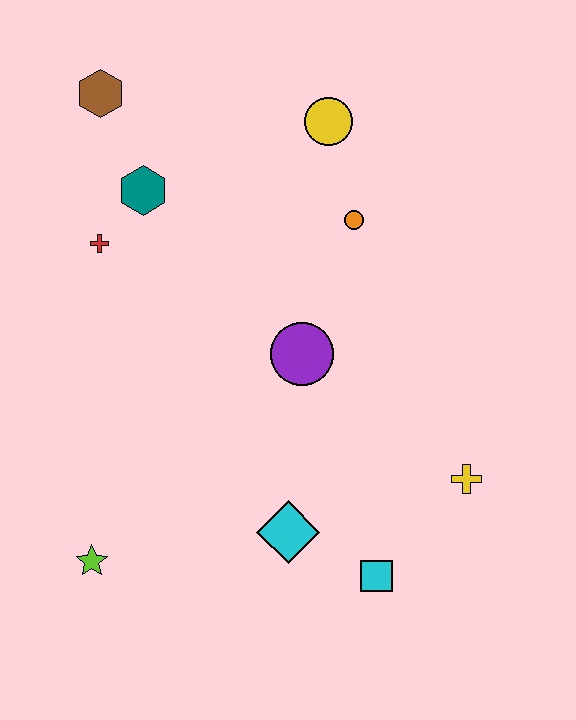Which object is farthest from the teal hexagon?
The cyan square is farthest from the teal hexagon.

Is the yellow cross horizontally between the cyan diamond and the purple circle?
No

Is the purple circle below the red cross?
Yes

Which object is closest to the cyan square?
The cyan diamond is closest to the cyan square.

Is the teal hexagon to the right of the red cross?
Yes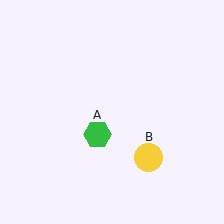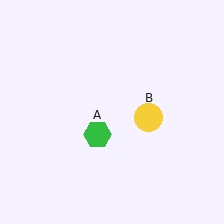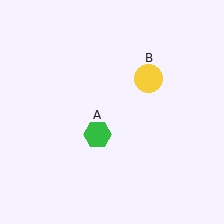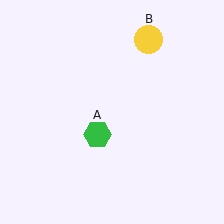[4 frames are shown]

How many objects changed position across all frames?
1 object changed position: yellow circle (object B).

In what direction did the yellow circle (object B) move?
The yellow circle (object B) moved up.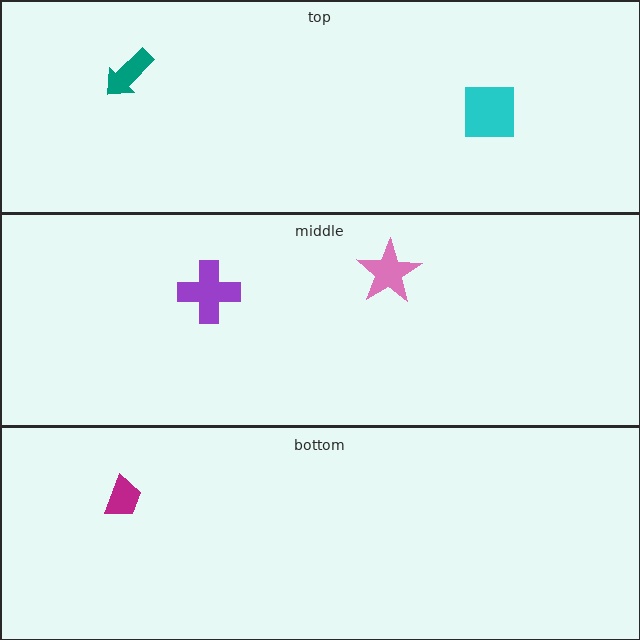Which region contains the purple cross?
The middle region.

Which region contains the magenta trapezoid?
The bottom region.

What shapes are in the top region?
The cyan square, the teal arrow.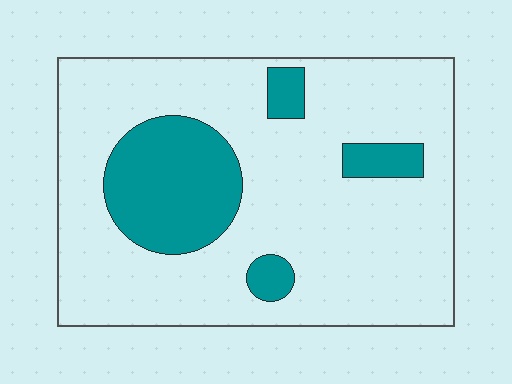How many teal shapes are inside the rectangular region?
4.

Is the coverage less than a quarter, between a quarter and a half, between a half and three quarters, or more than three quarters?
Less than a quarter.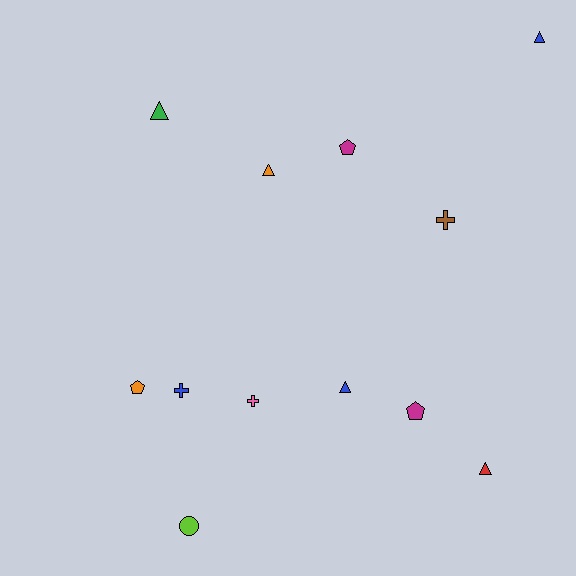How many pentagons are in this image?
There are 3 pentagons.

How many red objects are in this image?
There is 1 red object.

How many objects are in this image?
There are 12 objects.